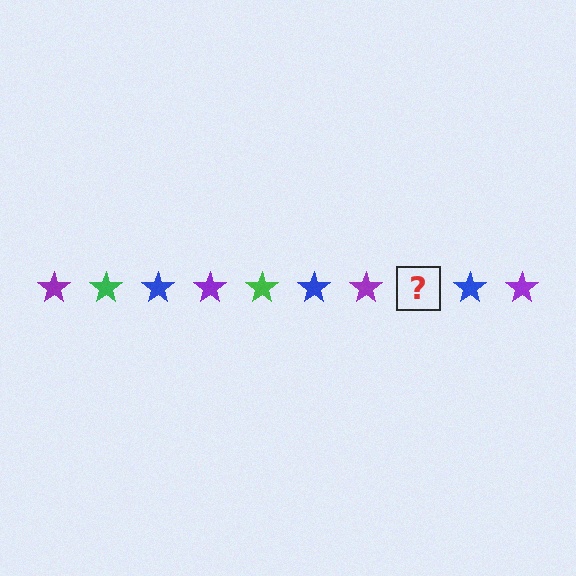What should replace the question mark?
The question mark should be replaced with a green star.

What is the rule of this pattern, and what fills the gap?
The rule is that the pattern cycles through purple, green, blue stars. The gap should be filled with a green star.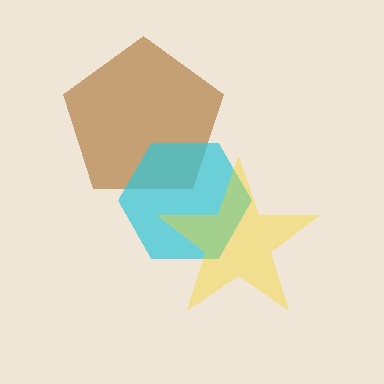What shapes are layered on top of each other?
The layered shapes are: a brown pentagon, a cyan hexagon, a yellow star.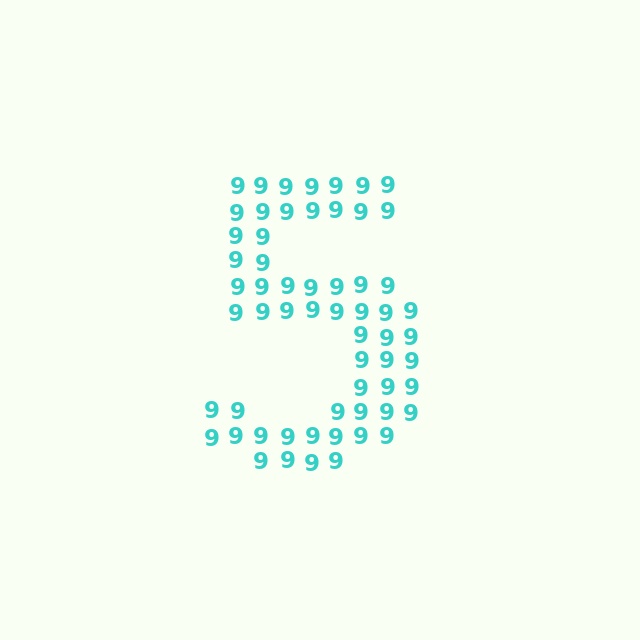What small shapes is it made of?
It is made of small digit 9's.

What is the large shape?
The large shape is the digit 5.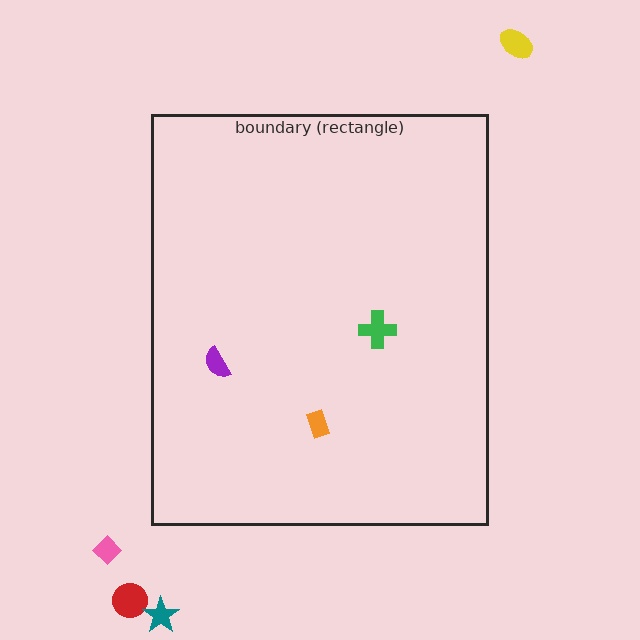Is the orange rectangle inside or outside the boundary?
Inside.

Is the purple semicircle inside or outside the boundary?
Inside.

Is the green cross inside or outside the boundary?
Inside.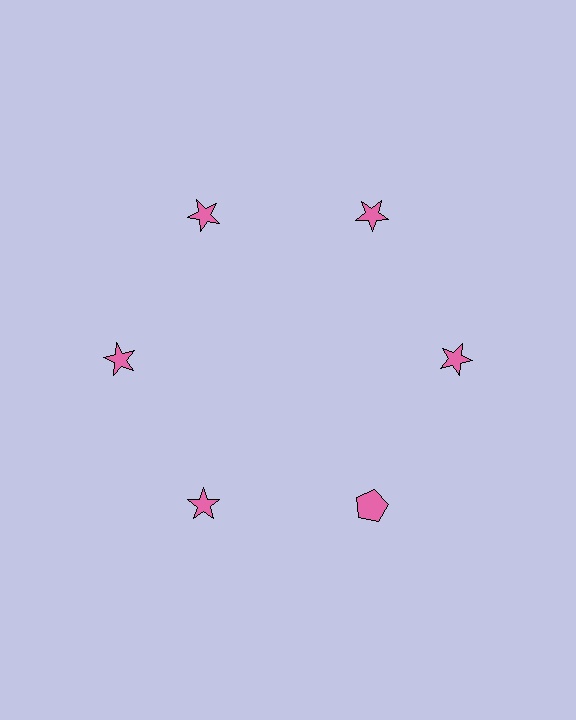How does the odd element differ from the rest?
It has a different shape: pentagon instead of star.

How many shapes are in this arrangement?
There are 6 shapes arranged in a ring pattern.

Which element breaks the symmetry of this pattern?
The pink pentagon at roughly the 5 o'clock position breaks the symmetry. All other shapes are pink stars.